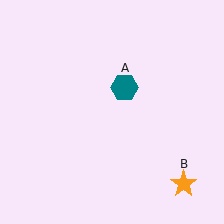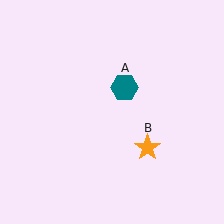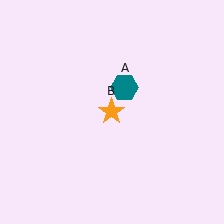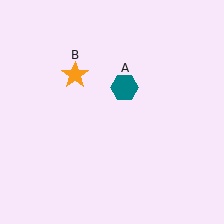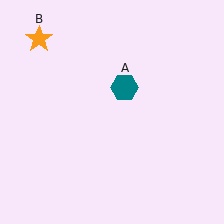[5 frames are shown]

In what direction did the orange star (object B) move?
The orange star (object B) moved up and to the left.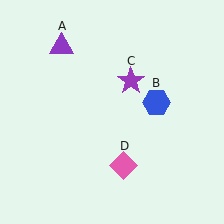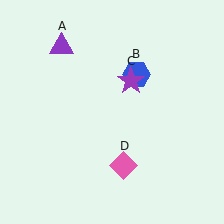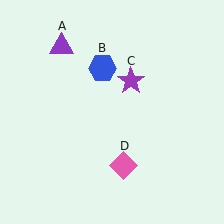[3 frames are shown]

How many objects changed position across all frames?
1 object changed position: blue hexagon (object B).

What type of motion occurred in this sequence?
The blue hexagon (object B) rotated counterclockwise around the center of the scene.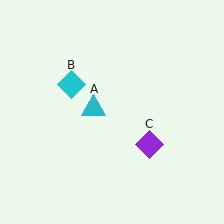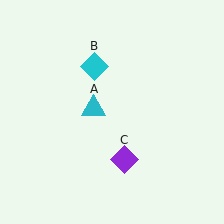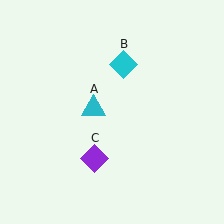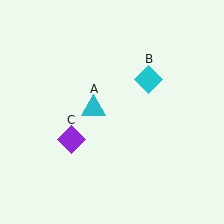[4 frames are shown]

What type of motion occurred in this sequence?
The cyan diamond (object B), purple diamond (object C) rotated clockwise around the center of the scene.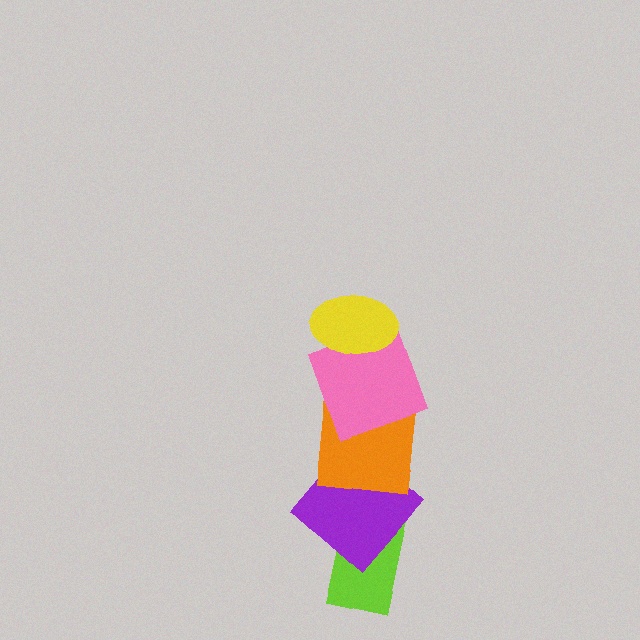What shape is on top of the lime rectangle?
The purple diamond is on top of the lime rectangle.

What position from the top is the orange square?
The orange square is 3rd from the top.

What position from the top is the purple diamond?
The purple diamond is 4th from the top.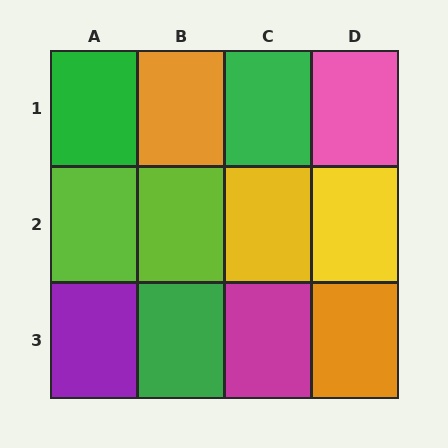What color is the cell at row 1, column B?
Orange.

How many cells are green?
3 cells are green.